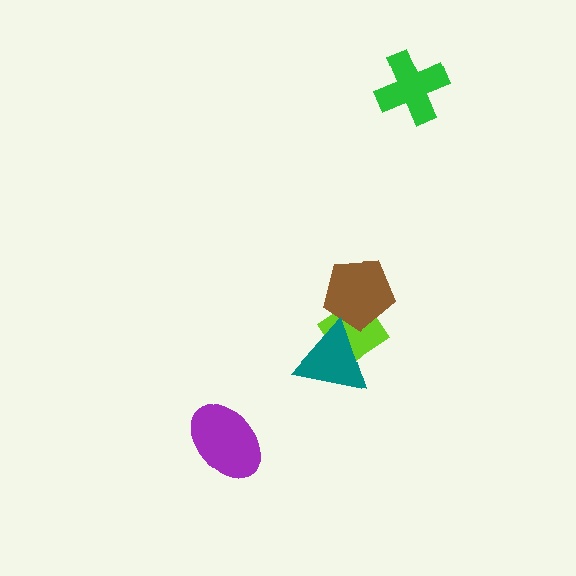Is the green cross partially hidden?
No, no other shape covers it.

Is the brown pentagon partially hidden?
Yes, it is partially covered by another shape.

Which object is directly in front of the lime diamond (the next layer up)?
The brown pentagon is directly in front of the lime diamond.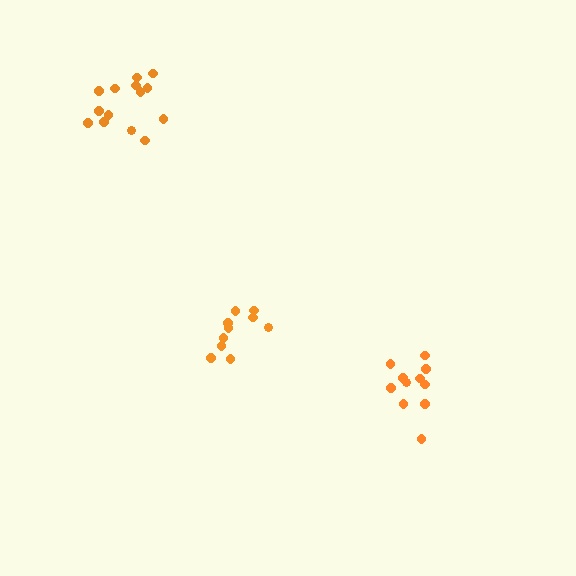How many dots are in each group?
Group 1: 10 dots, Group 2: 11 dots, Group 3: 14 dots (35 total).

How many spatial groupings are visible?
There are 3 spatial groupings.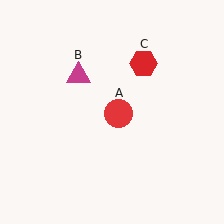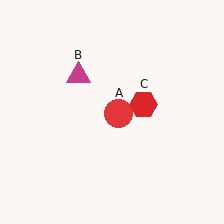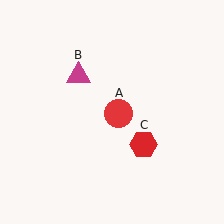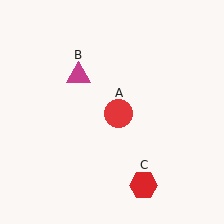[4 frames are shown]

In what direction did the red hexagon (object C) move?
The red hexagon (object C) moved down.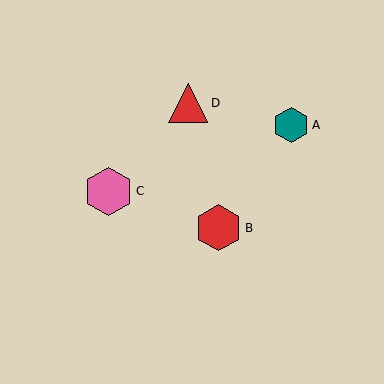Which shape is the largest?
The pink hexagon (labeled C) is the largest.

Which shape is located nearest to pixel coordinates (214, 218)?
The red hexagon (labeled B) at (219, 228) is nearest to that location.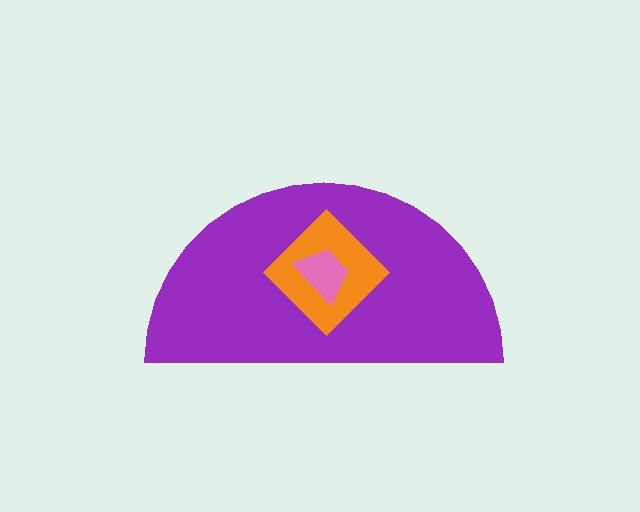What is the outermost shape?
The purple semicircle.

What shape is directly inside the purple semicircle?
The orange diamond.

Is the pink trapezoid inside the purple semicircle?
Yes.